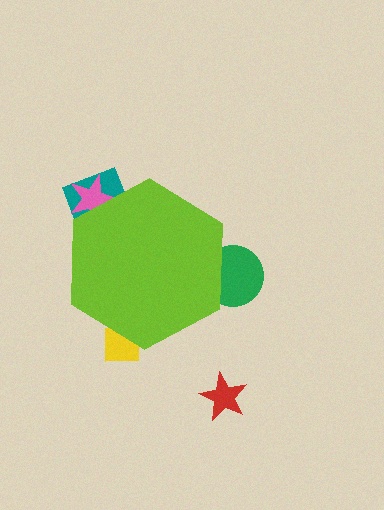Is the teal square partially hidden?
Yes, the teal square is partially hidden behind the lime hexagon.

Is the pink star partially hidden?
Yes, the pink star is partially hidden behind the lime hexagon.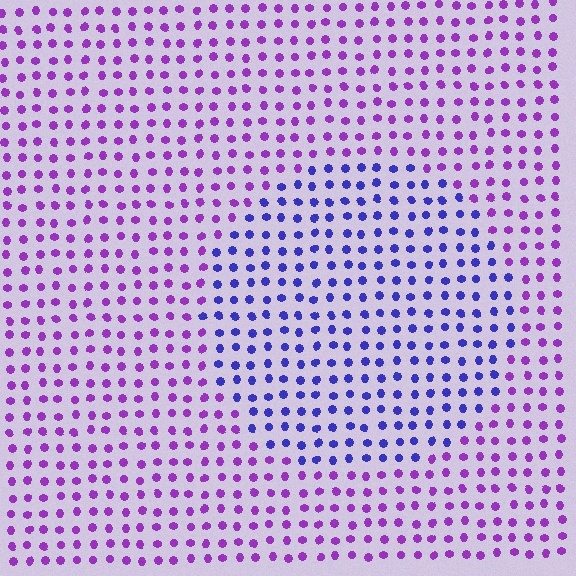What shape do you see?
I see a circle.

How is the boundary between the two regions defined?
The boundary is defined purely by a slight shift in hue (about 42 degrees). Spacing, size, and orientation are identical on both sides.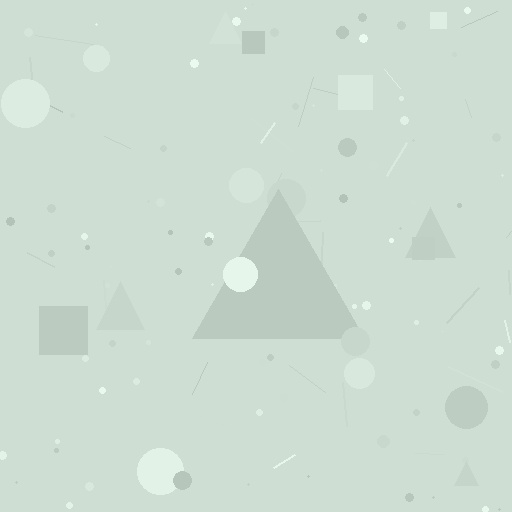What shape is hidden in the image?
A triangle is hidden in the image.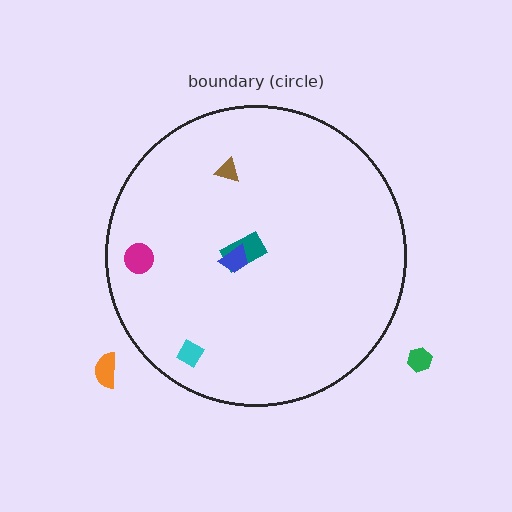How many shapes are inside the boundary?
5 inside, 2 outside.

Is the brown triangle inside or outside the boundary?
Inside.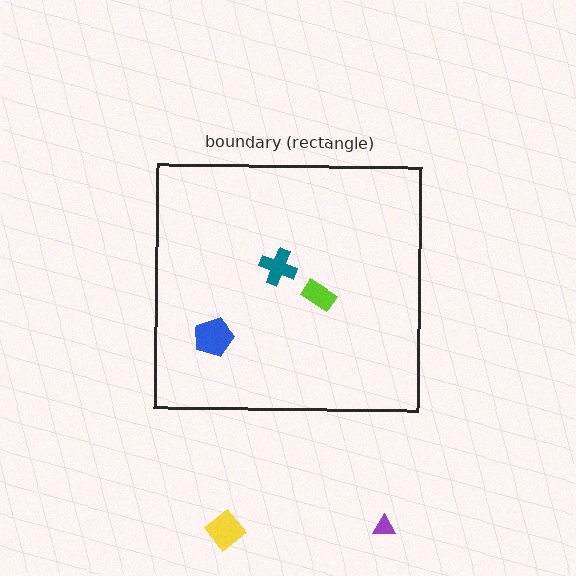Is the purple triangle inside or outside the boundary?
Outside.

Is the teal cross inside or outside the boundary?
Inside.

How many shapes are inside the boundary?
3 inside, 2 outside.